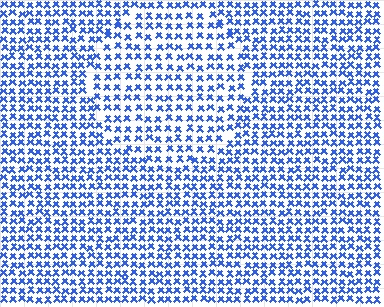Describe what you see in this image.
The image contains small blue elements arranged at two different densities. A circle-shaped region is visible where the elements are less densely packed than the surrounding area.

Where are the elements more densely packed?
The elements are more densely packed outside the circle boundary.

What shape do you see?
I see a circle.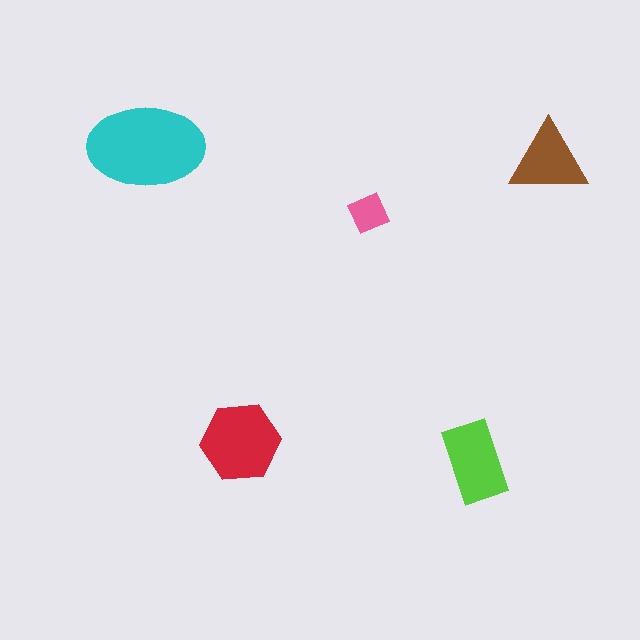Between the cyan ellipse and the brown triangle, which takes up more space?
The cyan ellipse.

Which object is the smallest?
The pink diamond.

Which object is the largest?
The cyan ellipse.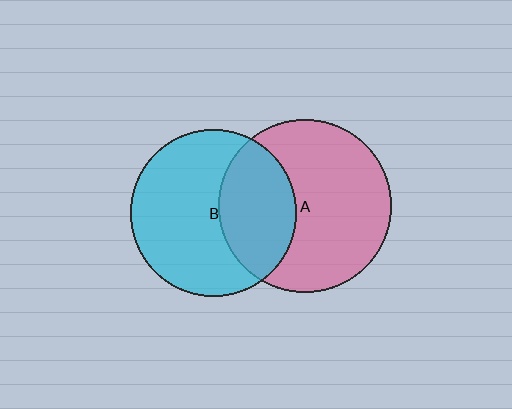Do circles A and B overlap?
Yes.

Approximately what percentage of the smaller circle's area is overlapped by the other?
Approximately 35%.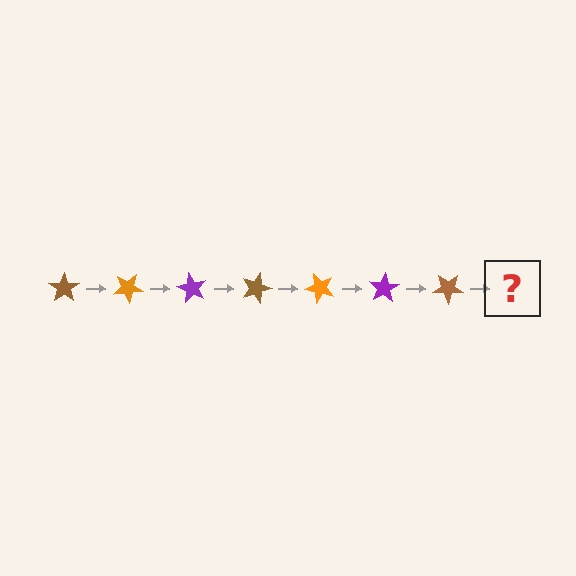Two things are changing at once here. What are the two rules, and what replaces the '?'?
The two rules are that it rotates 30 degrees each step and the color cycles through brown, orange, and purple. The '?' should be an orange star, rotated 210 degrees from the start.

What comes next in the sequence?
The next element should be an orange star, rotated 210 degrees from the start.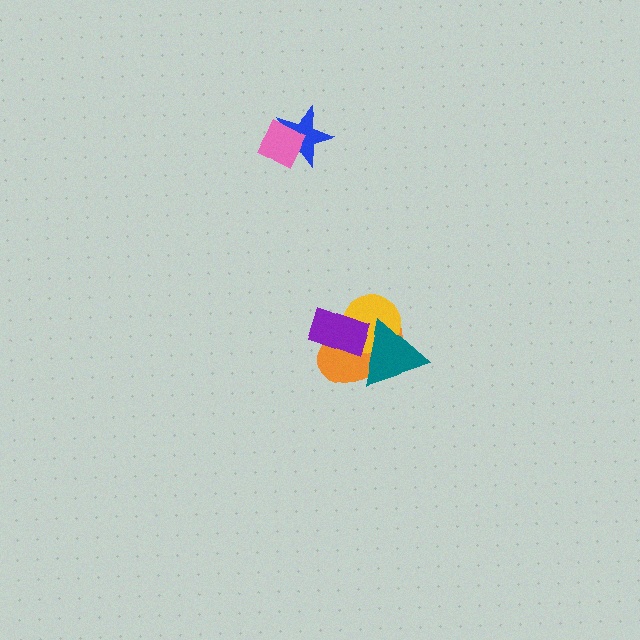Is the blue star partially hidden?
Yes, it is partially covered by another shape.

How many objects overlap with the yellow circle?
3 objects overlap with the yellow circle.